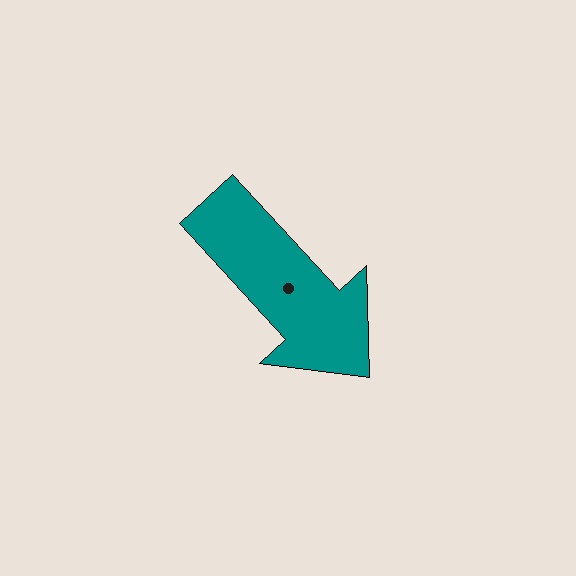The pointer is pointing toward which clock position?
Roughly 5 o'clock.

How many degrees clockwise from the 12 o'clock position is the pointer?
Approximately 137 degrees.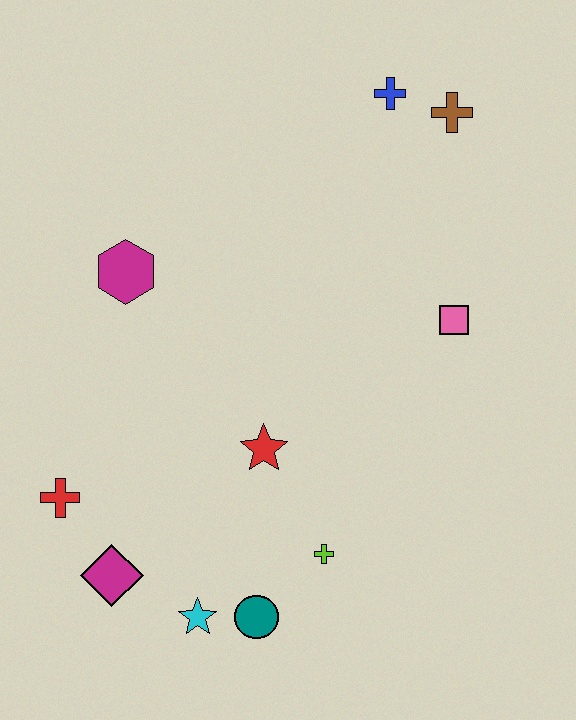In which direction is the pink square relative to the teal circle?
The pink square is above the teal circle.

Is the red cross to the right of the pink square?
No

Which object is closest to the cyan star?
The teal circle is closest to the cyan star.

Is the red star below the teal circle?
No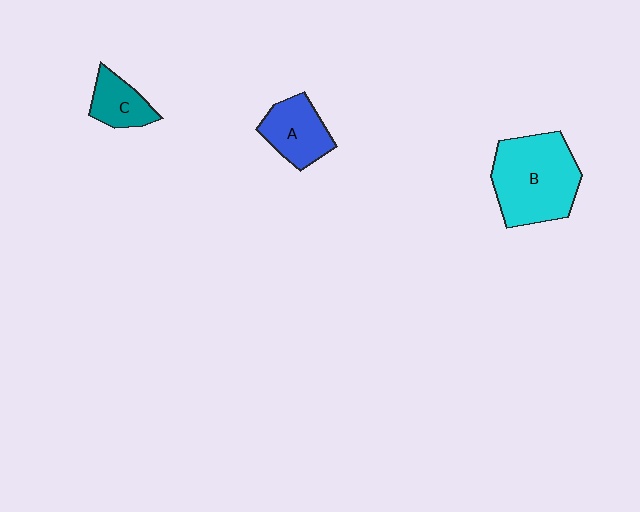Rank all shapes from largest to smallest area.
From largest to smallest: B (cyan), A (blue), C (teal).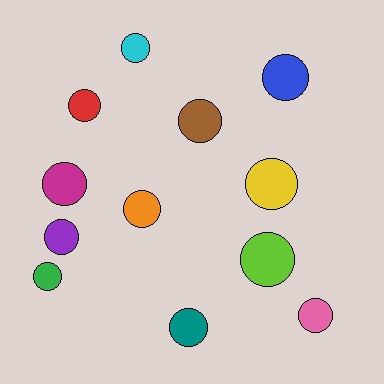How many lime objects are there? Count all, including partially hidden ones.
There is 1 lime object.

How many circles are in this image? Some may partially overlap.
There are 12 circles.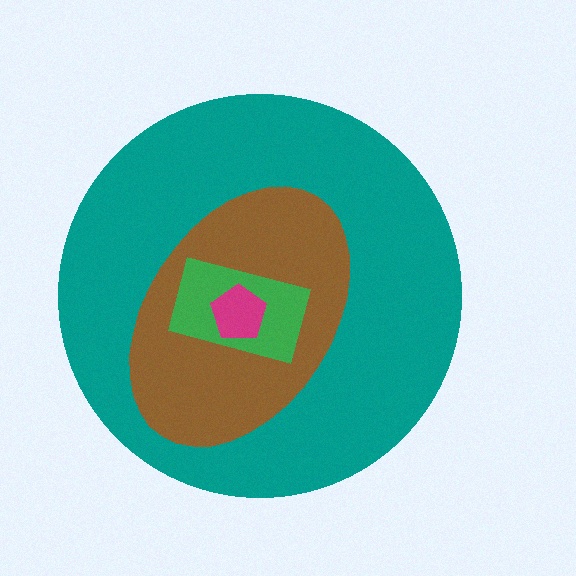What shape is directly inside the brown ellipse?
The green rectangle.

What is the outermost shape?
The teal circle.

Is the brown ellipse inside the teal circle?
Yes.